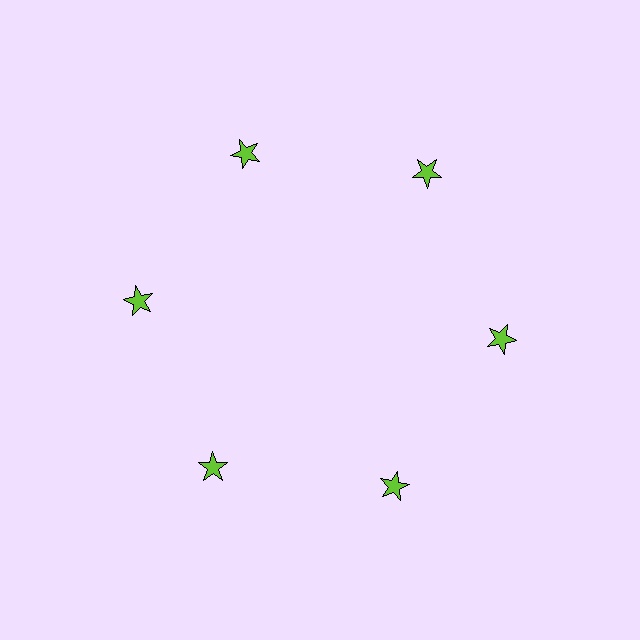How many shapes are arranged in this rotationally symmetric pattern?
There are 6 shapes, arranged in 6 groups of 1.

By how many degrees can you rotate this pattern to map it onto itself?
The pattern maps onto itself every 60 degrees of rotation.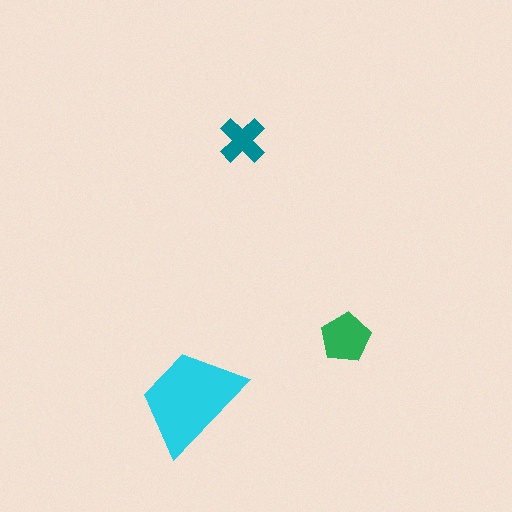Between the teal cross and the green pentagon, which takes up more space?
The green pentagon.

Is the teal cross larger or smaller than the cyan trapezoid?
Smaller.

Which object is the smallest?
The teal cross.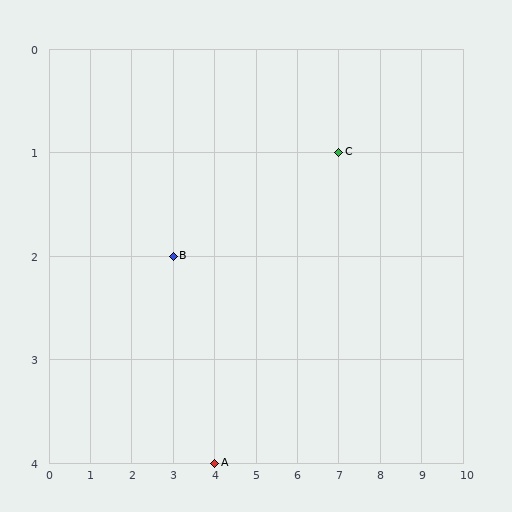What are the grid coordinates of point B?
Point B is at grid coordinates (3, 2).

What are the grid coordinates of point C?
Point C is at grid coordinates (7, 1).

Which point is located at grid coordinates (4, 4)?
Point A is at (4, 4).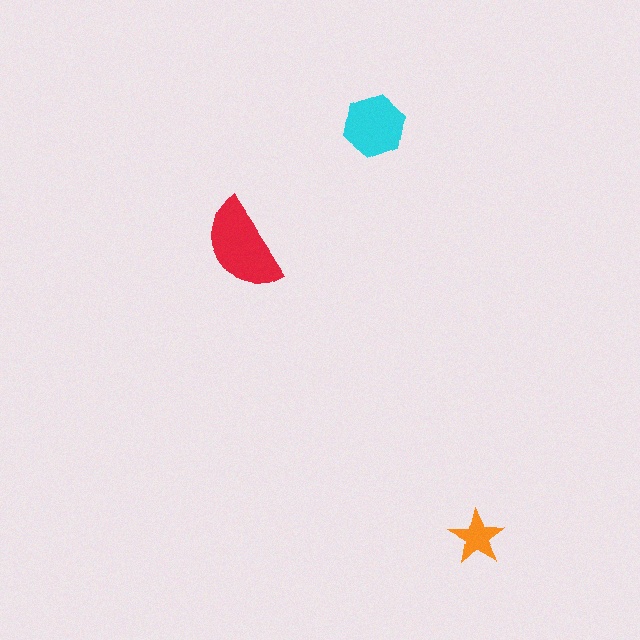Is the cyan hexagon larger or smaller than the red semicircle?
Smaller.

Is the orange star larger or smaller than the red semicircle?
Smaller.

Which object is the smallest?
The orange star.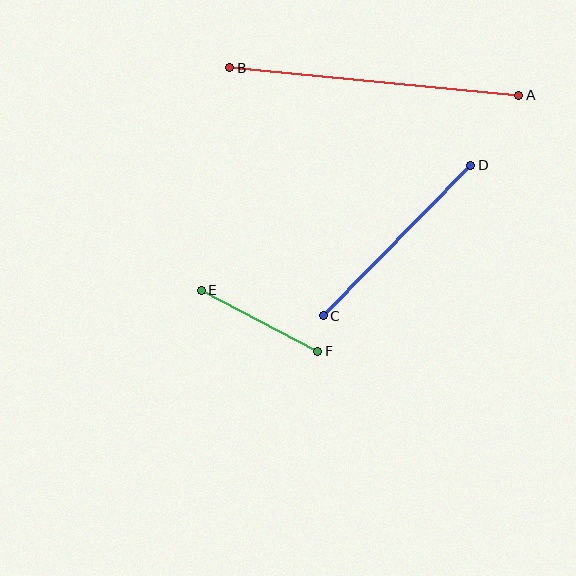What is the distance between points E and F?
The distance is approximately 132 pixels.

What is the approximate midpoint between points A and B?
The midpoint is at approximately (374, 82) pixels.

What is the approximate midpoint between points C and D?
The midpoint is at approximately (397, 240) pixels.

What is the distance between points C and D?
The distance is approximately 211 pixels.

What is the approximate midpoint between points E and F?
The midpoint is at approximately (260, 321) pixels.